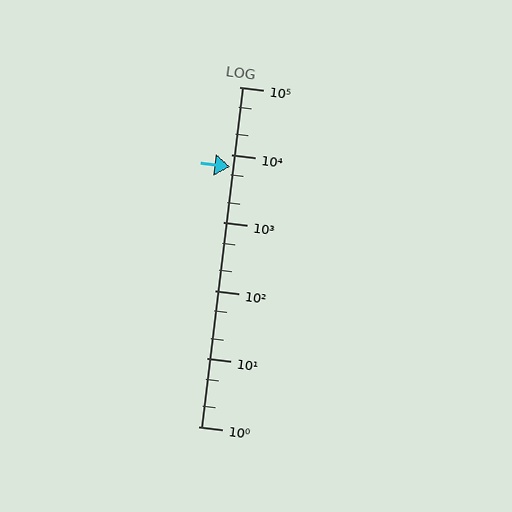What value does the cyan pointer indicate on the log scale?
The pointer indicates approximately 6700.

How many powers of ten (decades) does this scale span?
The scale spans 5 decades, from 1 to 100000.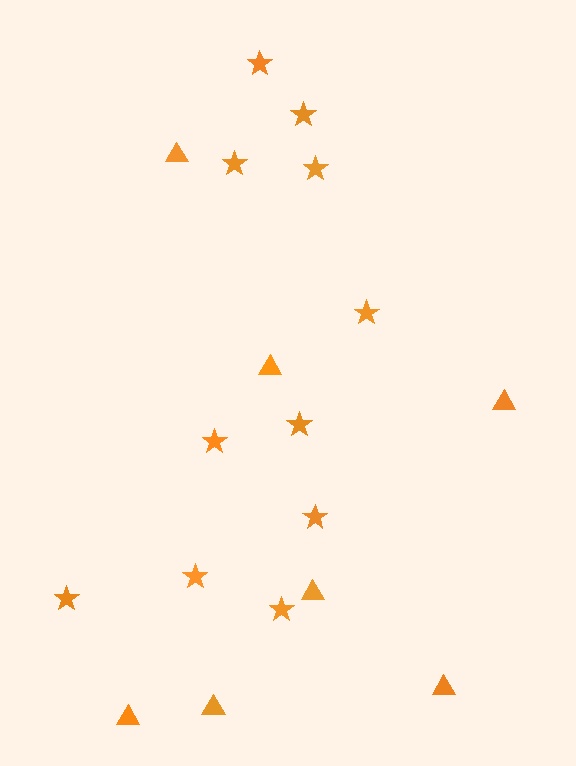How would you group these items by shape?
There are 2 groups: one group of stars (11) and one group of triangles (7).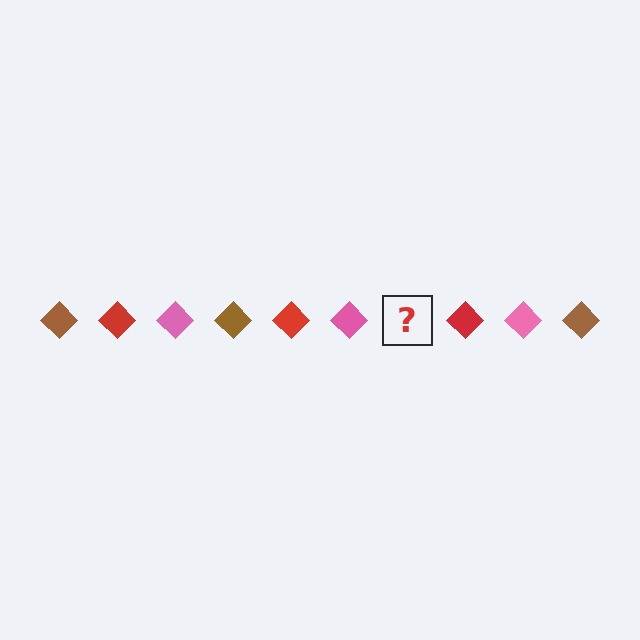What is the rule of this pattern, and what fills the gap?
The rule is that the pattern cycles through brown, red, pink diamonds. The gap should be filled with a brown diamond.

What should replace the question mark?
The question mark should be replaced with a brown diamond.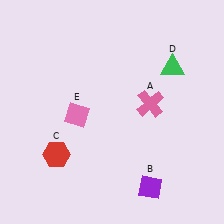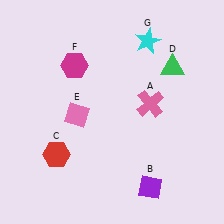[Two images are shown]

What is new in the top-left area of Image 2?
A magenta hexagon (F) was added in the top-left area of Image 2.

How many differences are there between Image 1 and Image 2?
There are 2 differences between the two images.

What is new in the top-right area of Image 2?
A cyan star (G) was added in the top-right area of Image 2.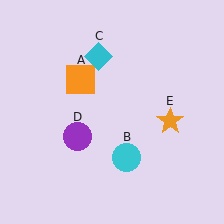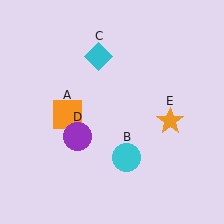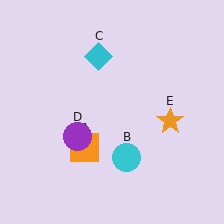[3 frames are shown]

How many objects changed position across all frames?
1 object changed position: orange square (object A).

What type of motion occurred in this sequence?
The orange square (object A) rotated counterclockwise around the center of the scene.